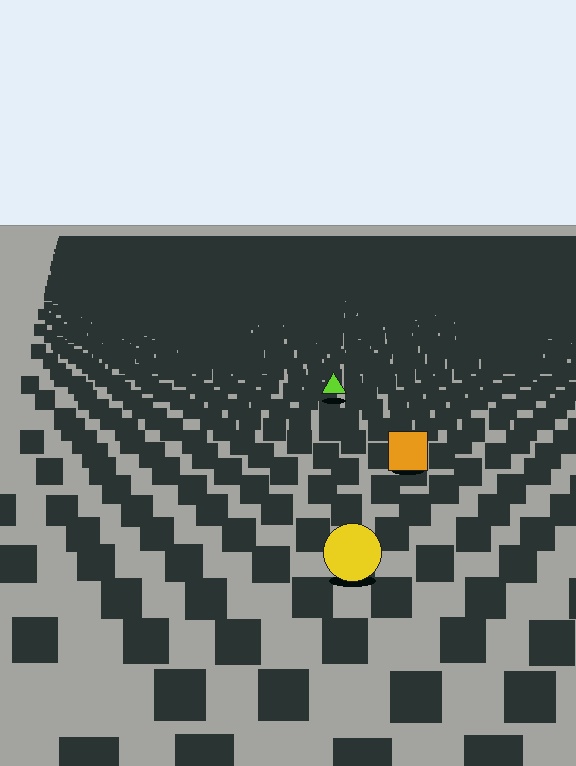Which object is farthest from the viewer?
The lime triangle is farthest from the viewer. It appears smaller and the ground texture around it is denser.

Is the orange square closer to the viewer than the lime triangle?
Yes. The orange square is closer — you can tell from the texture gradient: the ground texture is coarser near it.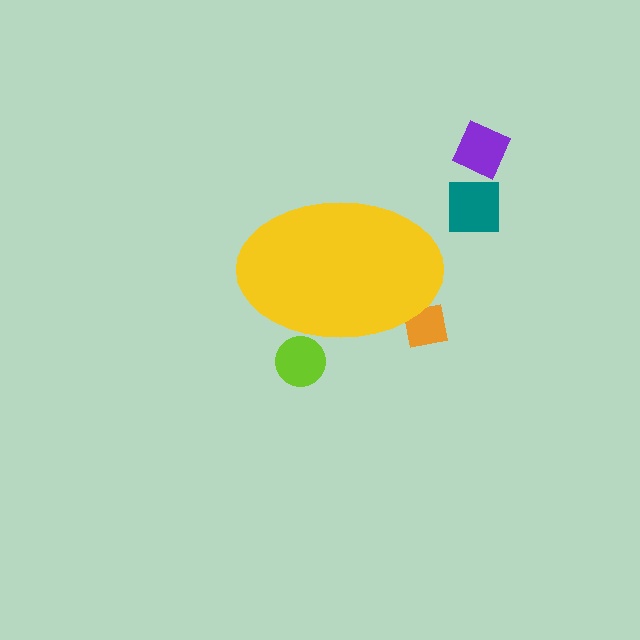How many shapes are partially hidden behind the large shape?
2 shapes are partially hidden.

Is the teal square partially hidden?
No, the teal square is fully visible.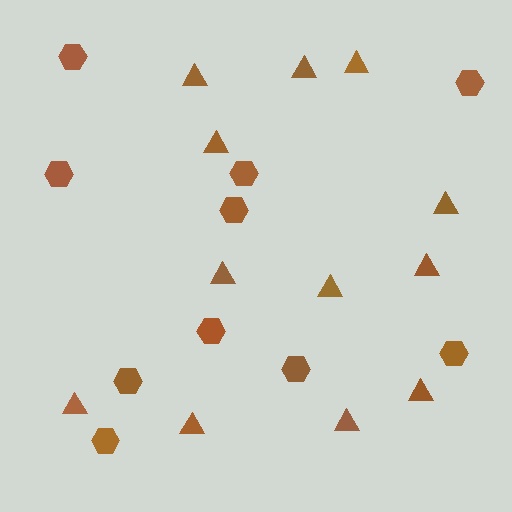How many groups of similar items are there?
There are 2 groups: one group of triangles (12) and one group of hexagons (10).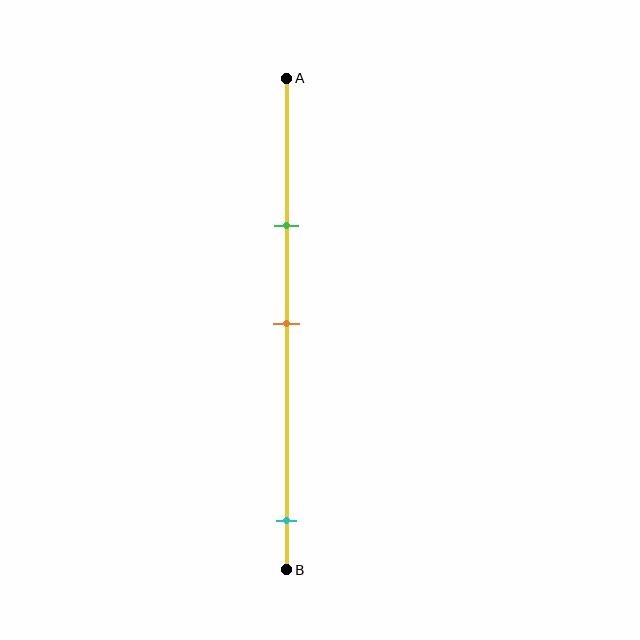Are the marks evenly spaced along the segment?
No, the marks are not evenly spaced.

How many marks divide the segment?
There are 3 marks dividing the segment.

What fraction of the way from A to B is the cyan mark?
The cyan mark is approximately 90% (0.9) of the way from A to B.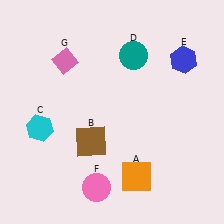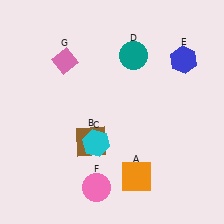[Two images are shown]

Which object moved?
The cyan hexagon (C) moved right.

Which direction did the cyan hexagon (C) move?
The cyan hexagon (C) moved right.